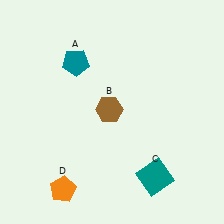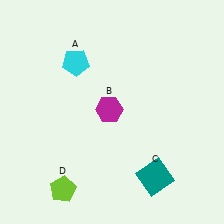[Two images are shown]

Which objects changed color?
A changed from teal to cyan. B changed from brown to magenta. D changed from orange to lime.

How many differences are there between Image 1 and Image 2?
There are 3 differences between the two images.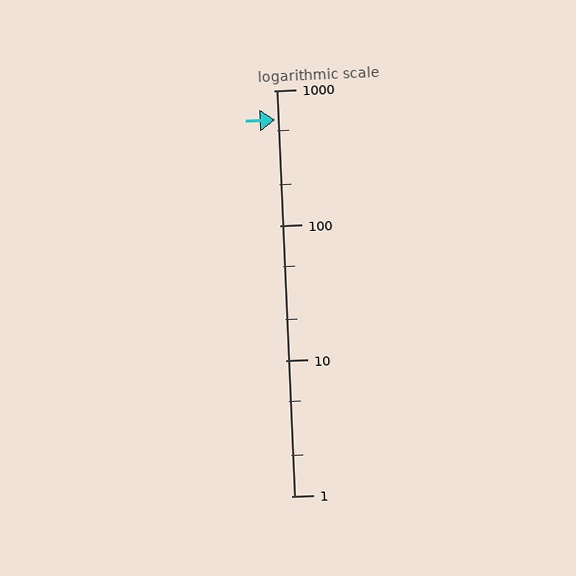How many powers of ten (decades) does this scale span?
The scale spans 3 decades, from 1 to 1000.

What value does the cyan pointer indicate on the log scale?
The pointer indicates approximately 610.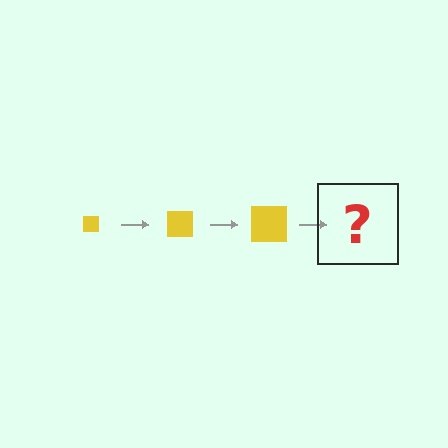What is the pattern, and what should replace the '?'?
The pattern is that the square gets progressively larger each step. The '?' should be a yellow square, larger than the previous one.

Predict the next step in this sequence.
The next step is a yellow square, larger than the previous one.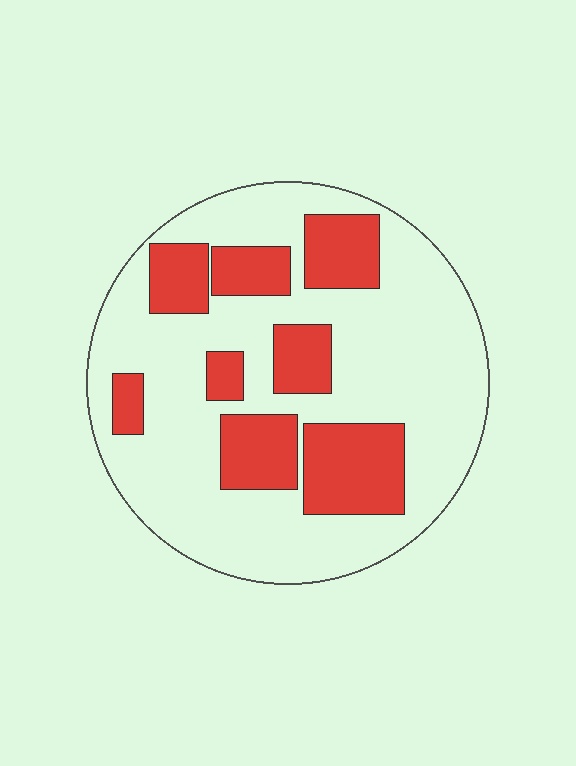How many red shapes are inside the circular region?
8.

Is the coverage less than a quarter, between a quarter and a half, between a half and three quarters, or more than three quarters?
Between a quarter and a half.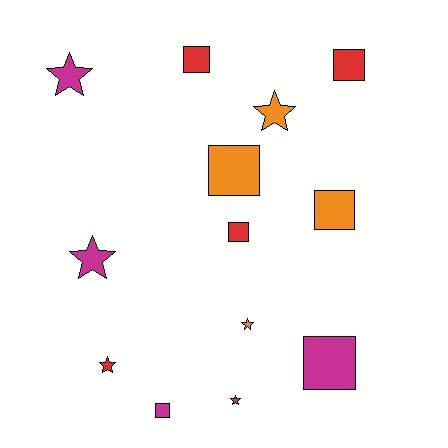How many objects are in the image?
There are 13 objects.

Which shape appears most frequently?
Square, with 7 objects.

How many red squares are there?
There are 3 red squares.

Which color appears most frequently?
Magenta, with 5 objects.